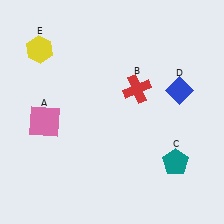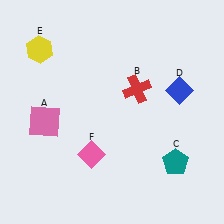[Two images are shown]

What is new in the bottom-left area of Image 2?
A pink diamond (F) was added in the bottom-left area of Image 2.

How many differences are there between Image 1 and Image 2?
There is 1 difference between the two images.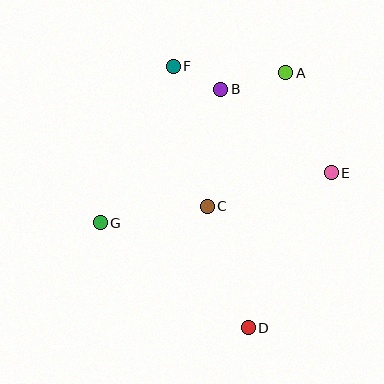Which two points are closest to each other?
Points B and F are closest to each other.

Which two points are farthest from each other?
Points D and F are farthest from each other.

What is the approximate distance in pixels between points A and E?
The distance between A and E is approximately 110 pixels.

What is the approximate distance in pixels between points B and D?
The distance between B and D is approximately 241 pixels.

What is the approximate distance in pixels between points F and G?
The distance between F and G is approximately 173 pixels.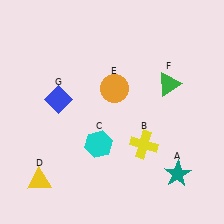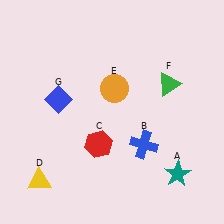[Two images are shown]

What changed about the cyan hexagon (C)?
In Image 1, C is cyan. In Image 2, it changed to red.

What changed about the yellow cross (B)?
In Image 1, B is yellow. In Image 2, it changed to blue.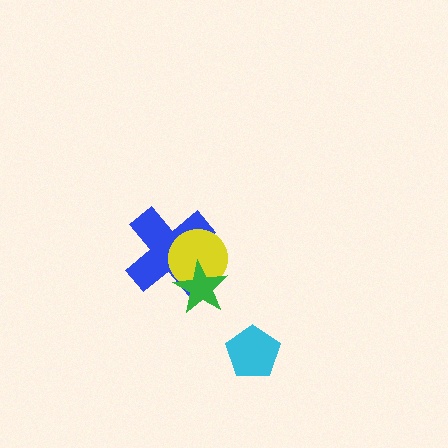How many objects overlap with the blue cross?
2 objects overlap with the blue cross.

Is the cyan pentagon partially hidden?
No, no other shape covers it.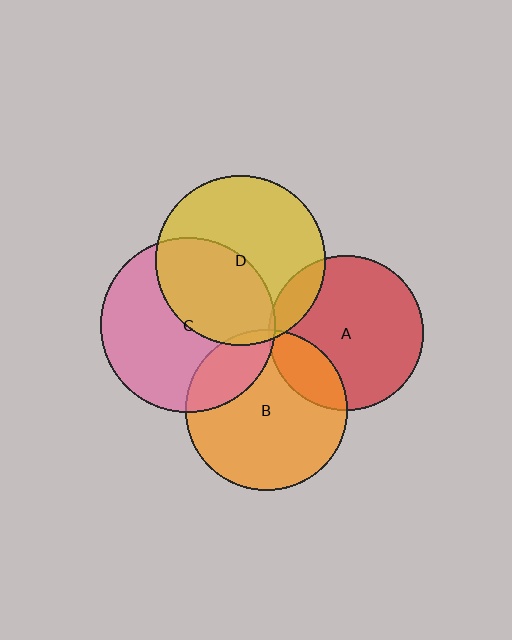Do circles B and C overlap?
Yes.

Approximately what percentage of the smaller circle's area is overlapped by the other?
Approximately 20%.